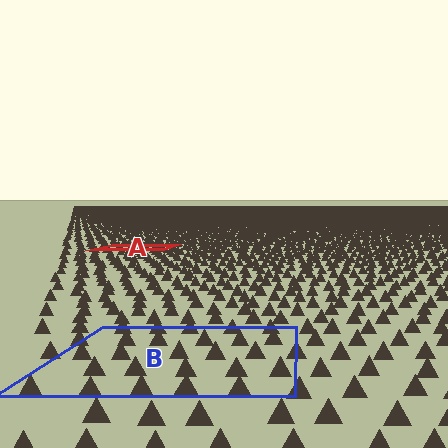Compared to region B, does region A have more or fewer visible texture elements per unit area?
Region A has more texture elements per unit area — they are packed more densely because it is farther away.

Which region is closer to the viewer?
Region B is closer. The texture elements there are larger and more spread out.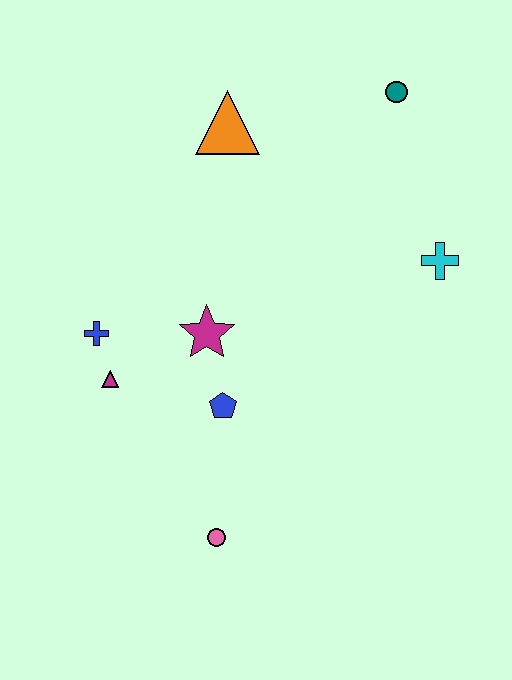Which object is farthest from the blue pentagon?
The teal circle is farthest from the blue pentagon.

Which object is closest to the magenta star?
The blue pentagon is closest to the magenta star.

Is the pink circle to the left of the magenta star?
No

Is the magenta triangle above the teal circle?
No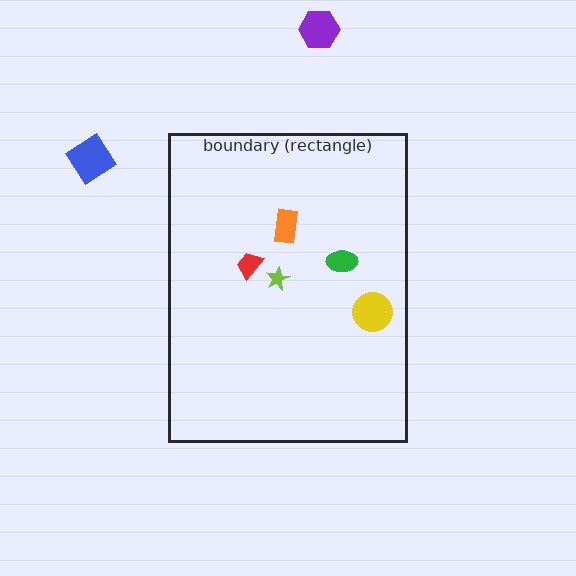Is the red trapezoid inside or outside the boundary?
Inside.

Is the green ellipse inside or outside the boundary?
Inside.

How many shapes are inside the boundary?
5 inside, 2 outside.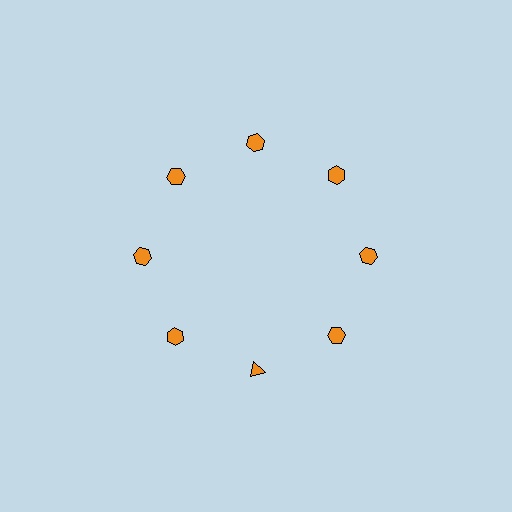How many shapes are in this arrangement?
There are 8 shapes arranged in a ring pattern.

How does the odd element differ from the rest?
It has a different shape: triangle instead of hexagon.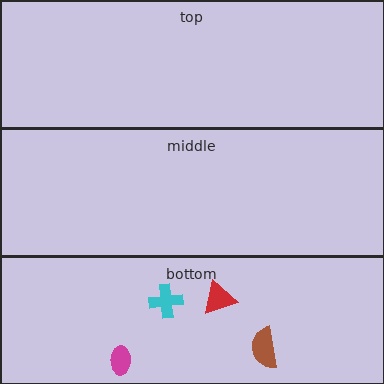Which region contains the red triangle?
The bottom region.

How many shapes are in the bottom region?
4.